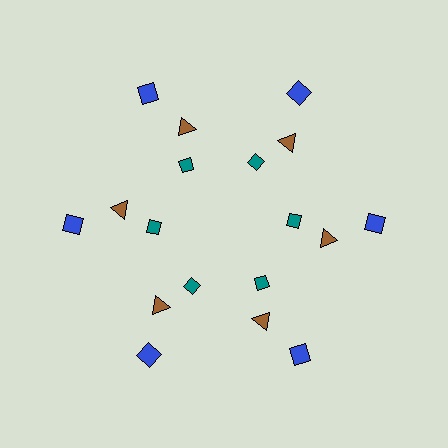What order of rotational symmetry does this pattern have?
This pattern has 6-fold rotational symmetry.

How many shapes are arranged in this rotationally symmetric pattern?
There are 18 shapes, arranged in 6 groups of 3.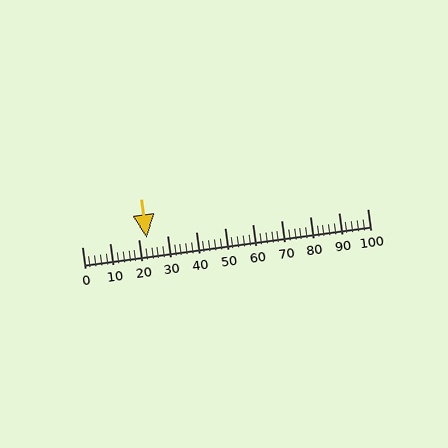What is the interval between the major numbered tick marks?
The major tick marks are spaced 10 units apart.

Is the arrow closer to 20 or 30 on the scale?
The arrow is closer to 20.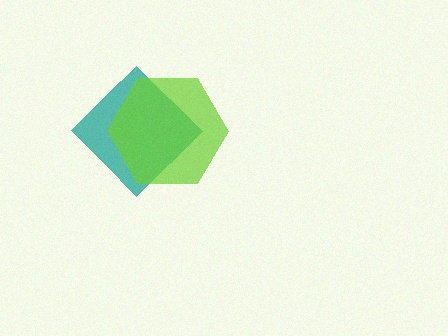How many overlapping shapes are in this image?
There are 2 overlapping shapes in the image.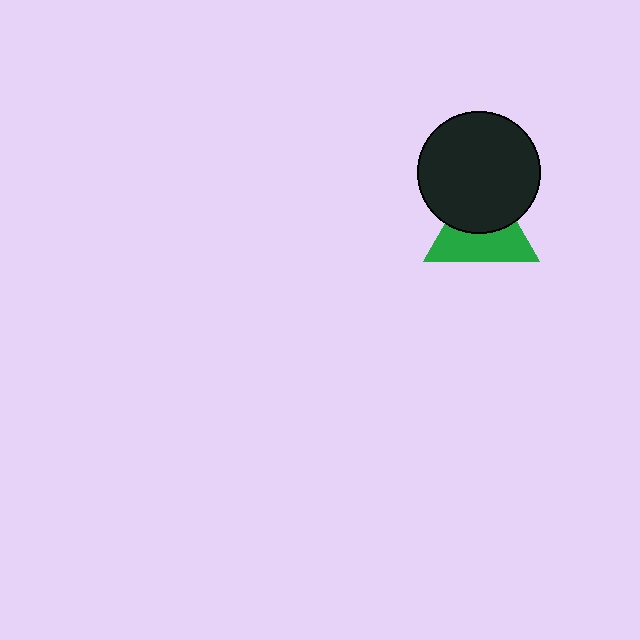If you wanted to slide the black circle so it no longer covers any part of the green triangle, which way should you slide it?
Slide it up — that is the most direct way to separate the two shapes.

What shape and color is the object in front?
The object in front is a black circle.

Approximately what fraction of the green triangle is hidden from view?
Roughly 48% of the green triangle is hidden behind the black circle.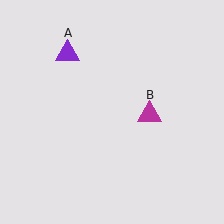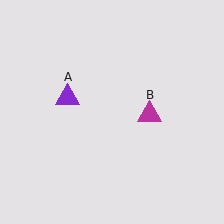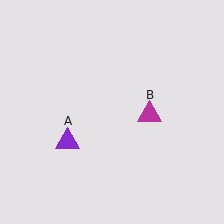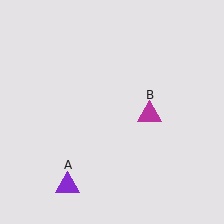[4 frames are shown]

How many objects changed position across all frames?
1 object changed position: purple triangle (object A).